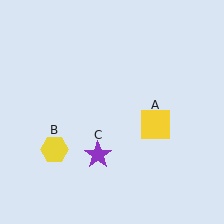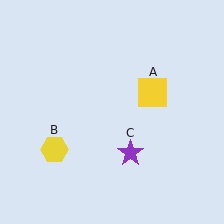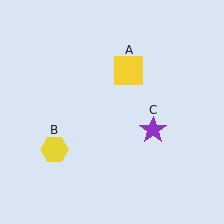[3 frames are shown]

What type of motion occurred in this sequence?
The yellow square (object A), purple star (object C) rotated counterclockwise around the center of the scene.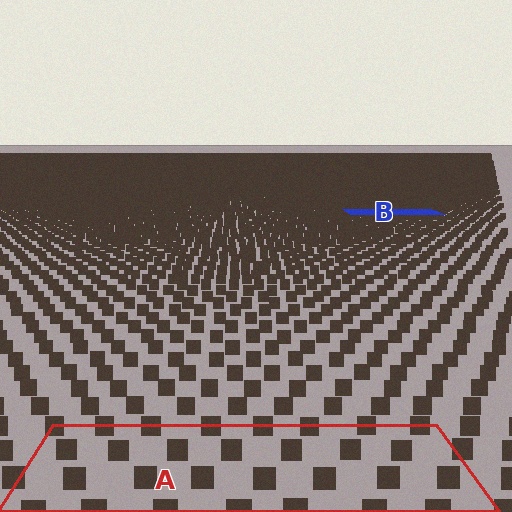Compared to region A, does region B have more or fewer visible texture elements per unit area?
Region B has more texture elements per unit area — they are packed more densely because it is farther away.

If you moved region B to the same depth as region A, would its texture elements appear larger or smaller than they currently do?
They would appear larger. At a closer depth, the same texture elements are projected at a bigger on-screen size.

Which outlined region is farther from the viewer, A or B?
Region B is farther from the viewer — the texture elements inside it appear smaller and more densely packed.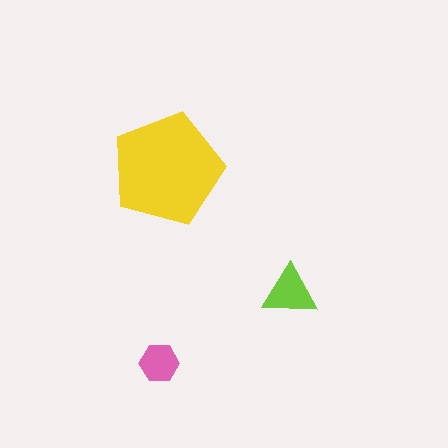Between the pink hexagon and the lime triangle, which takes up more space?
The lime triangle.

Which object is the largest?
The yellow pentagon.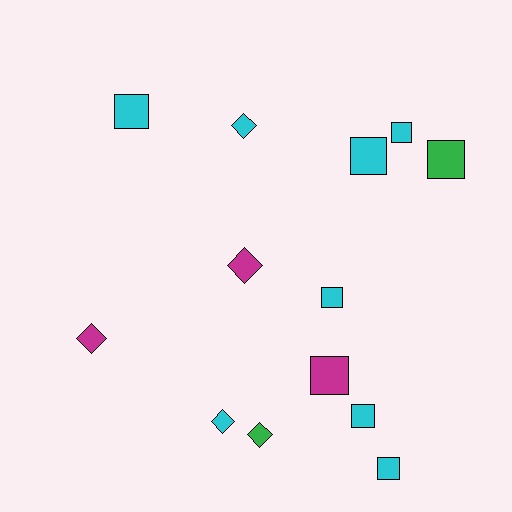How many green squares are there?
There is 1 green square.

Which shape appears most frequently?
Square, with 8 objects.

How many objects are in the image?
There are 13 objects.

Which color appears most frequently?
Cyan, with 8 objects.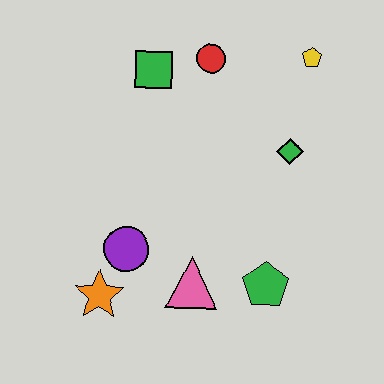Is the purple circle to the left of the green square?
Yes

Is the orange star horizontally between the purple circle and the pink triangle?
No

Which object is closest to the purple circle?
The orange star is closest to the purple circle.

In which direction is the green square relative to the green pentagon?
The green square is above the green pentagon.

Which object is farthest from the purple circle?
The yellow pentagon is farthest from the purple circle.